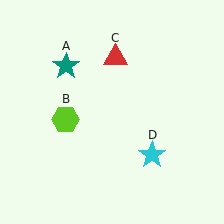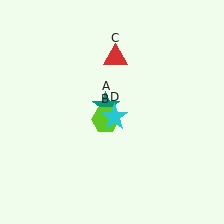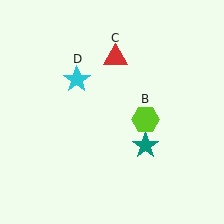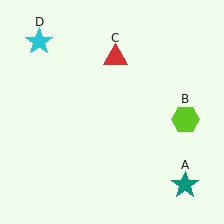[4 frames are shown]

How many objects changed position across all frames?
3 objects changed position: teal star (object A), lime hexagon (object B), cyan star (object D).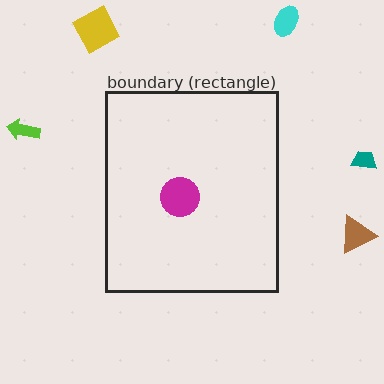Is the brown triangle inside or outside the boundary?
Outside.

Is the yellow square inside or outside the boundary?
Outside.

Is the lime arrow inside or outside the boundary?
Outside.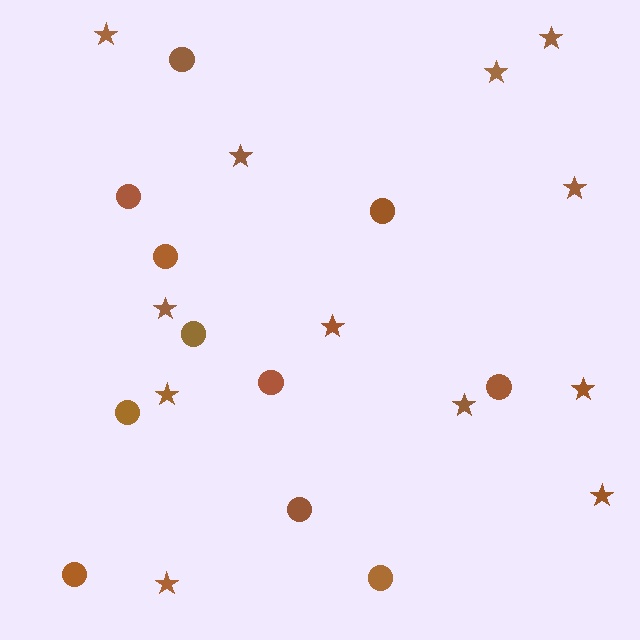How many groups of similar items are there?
There are 2 groups: one group of stars (12) and one group of circles (11).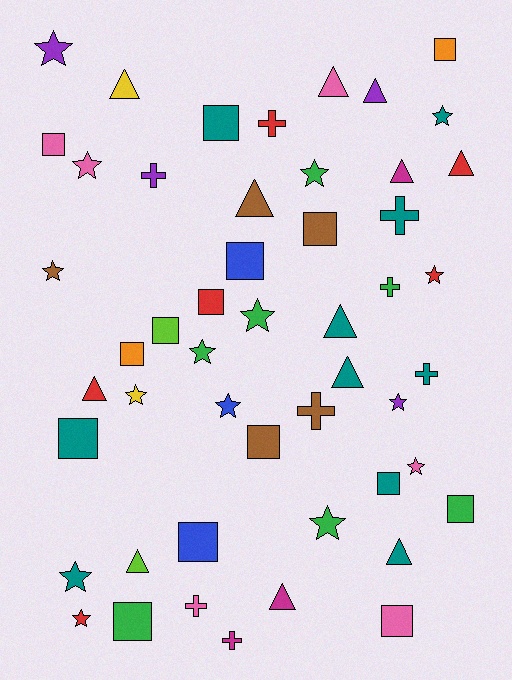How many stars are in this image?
There are 15 stars.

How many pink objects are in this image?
There are 6 pink objects.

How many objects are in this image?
There are 50 objects.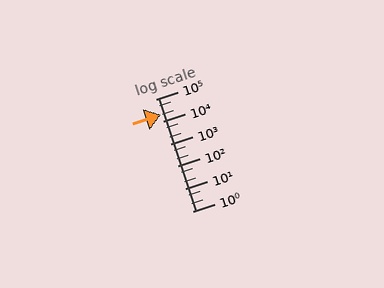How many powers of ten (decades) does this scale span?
The scale spans 5 decades, from 1 to 100000.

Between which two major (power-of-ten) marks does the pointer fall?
The pointer is between 10000 and 100000.